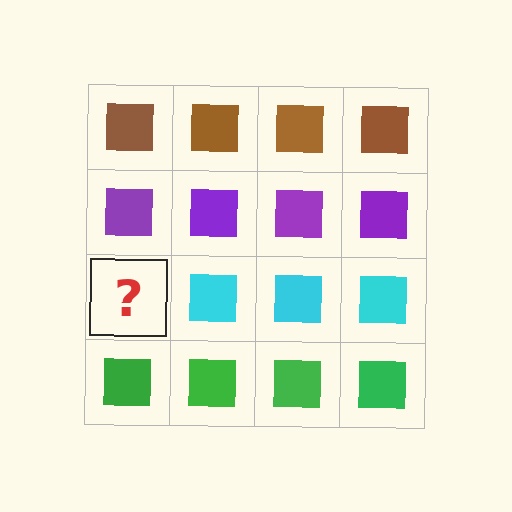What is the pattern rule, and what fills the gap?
The rule is that each row has a consistent color. The gap should be filled with a cyan square.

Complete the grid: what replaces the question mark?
The question mark should be replaced with a cyan square.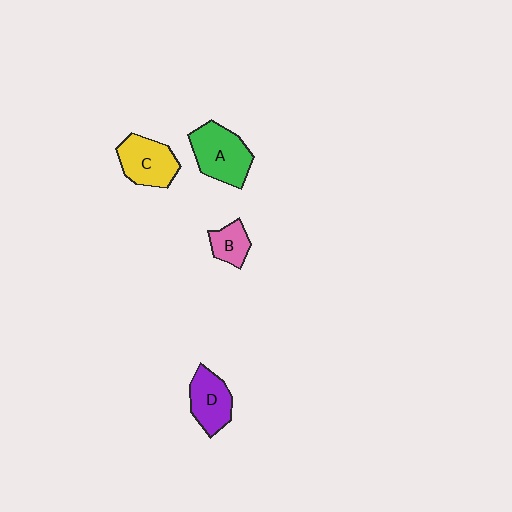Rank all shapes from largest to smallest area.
From largest to smallest: A (green), C (yellow), D (purple), B (pink).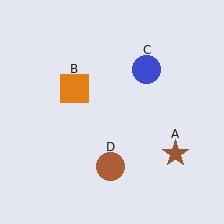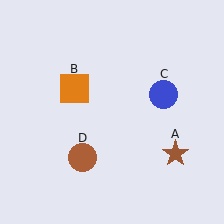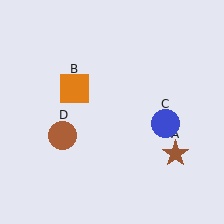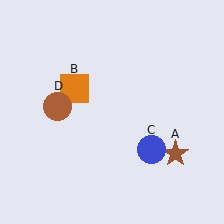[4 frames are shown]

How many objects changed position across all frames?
2 objects changed position: blue circle (object C), brown circle (object D).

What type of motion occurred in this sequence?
The blue circle (object C), brown circle (object D) rotated clockwise around the center of the scene.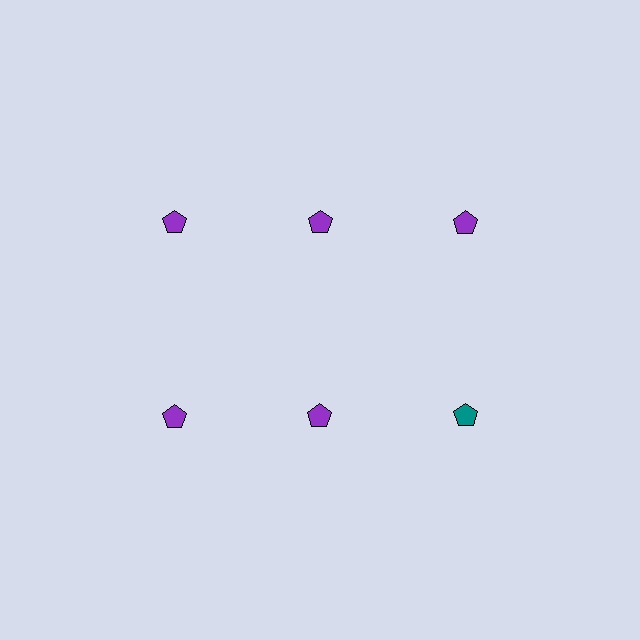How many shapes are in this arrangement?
There are 6 shapes arranged in a grid pattern.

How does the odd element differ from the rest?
It has a different color: teal instead of purple.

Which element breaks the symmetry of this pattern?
The teal pentagon in the second row, center column breaks the symmetry. All other shapes are purple pentagons.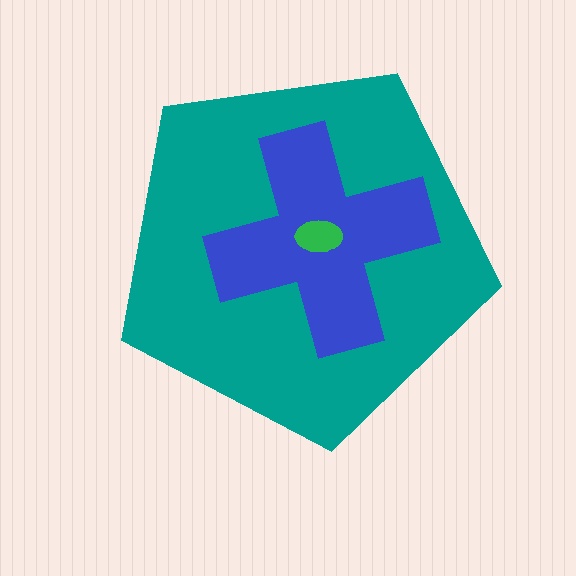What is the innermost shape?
The green ellipse.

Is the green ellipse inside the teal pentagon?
Yes.